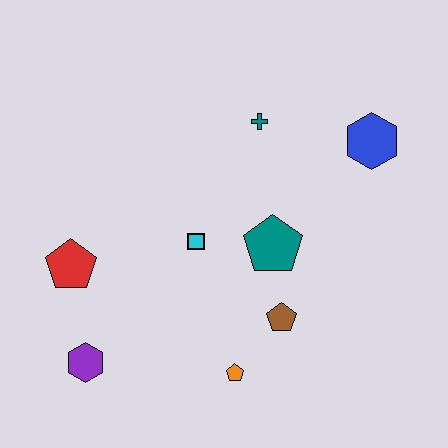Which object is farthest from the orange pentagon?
The blue hexagon is farthest from the orange pentagon.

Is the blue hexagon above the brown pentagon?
Yes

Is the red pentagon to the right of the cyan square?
No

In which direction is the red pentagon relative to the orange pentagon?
The red pentagon is to the left of the orange pentagon.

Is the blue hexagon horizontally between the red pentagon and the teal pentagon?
No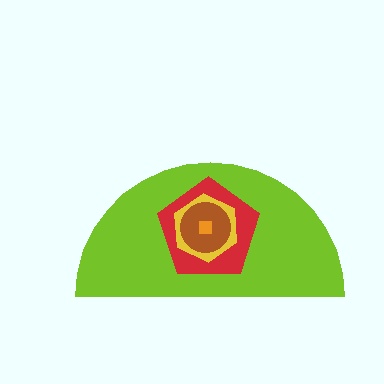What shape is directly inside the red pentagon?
The yellow hexagon.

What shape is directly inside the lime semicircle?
The red pentagon.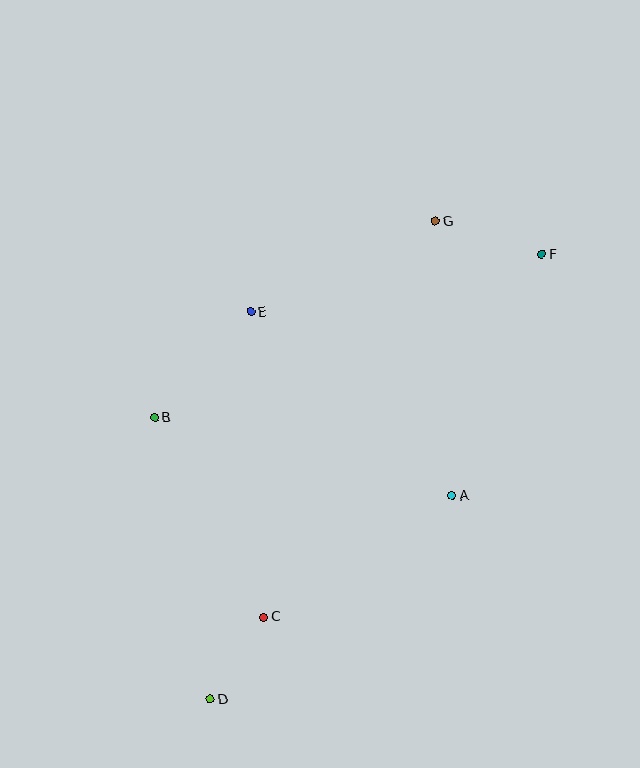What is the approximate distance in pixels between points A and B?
The distance between A and B is approximately 308 pixels.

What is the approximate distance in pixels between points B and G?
The distance between B and G is approximately 343 pixels.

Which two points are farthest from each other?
Points D and F are farthest from each other.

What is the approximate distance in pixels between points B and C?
The distance between B and C is approximately 228 pixels.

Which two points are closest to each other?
Points C and D are closest to each other.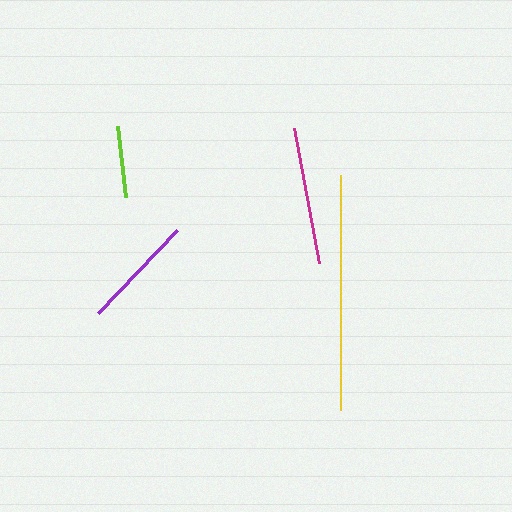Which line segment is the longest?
The yellow line is the longest at approximately 235 pixels.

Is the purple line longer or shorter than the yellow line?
The yellow line is longer than the purple line.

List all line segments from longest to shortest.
From longest to shortest: yellow, magenta, purple, lime.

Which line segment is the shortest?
The lime line is the shortest at approximately 72 pixels.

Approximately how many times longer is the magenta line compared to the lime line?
The magenta line is approximately 1.9 times the length of the lime line.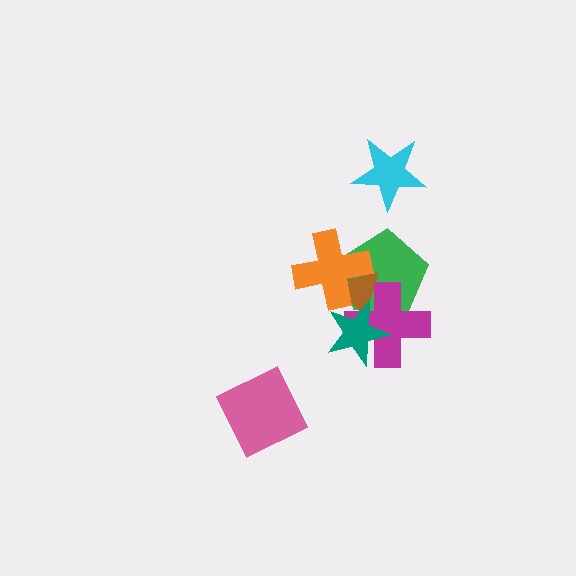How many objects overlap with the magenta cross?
3 objects overlap with the magenta cross.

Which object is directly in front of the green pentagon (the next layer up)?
The brown triangle is directly in front of the green pentagon.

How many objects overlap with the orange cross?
2 objects overlap with the orange cross.